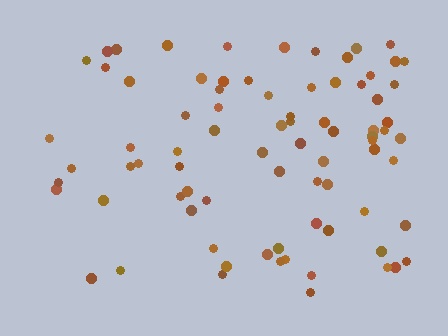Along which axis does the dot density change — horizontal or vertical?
Horizontal.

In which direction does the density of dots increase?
From left to right, with the right side densest.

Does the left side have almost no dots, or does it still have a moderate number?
Still a moderate number, just noticeably fewer than the right.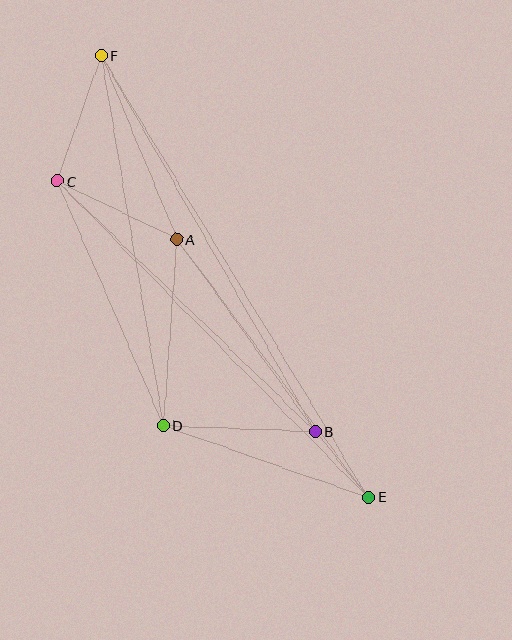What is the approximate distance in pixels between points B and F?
The distance between B and F is approximately 433 pixels.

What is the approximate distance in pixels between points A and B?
The distance between A and B is approximately 237 pixels.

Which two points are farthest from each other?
Points E and F are farthest from each other.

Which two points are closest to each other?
Points B and E are closest to each other.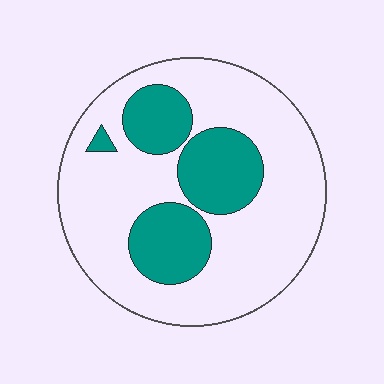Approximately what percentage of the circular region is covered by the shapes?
Approximately 30%.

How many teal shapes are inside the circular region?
4.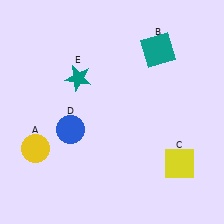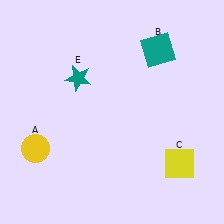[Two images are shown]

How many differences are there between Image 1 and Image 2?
There is 1 difference between the two images.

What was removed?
The blue circle (D) was removed in Image 2.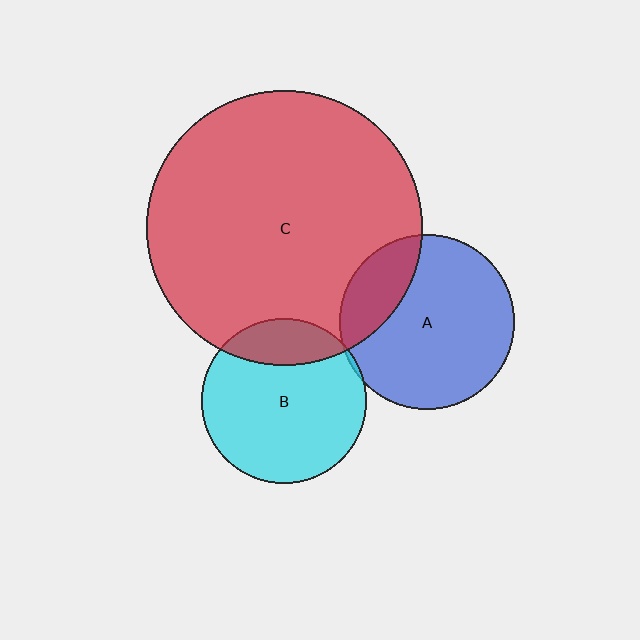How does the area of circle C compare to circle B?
Approximately 2.8 times.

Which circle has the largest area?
Circle C (red).